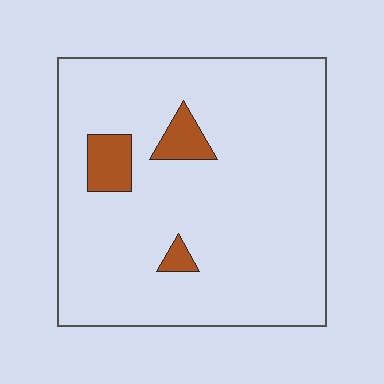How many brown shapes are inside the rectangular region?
3.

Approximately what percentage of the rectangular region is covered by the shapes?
Approximately 10%.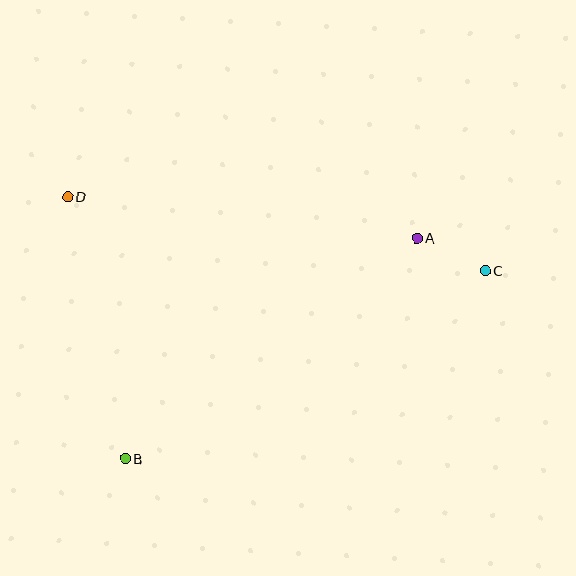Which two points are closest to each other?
Points A and C are closest to each other.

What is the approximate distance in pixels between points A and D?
The distance between A and D is approximately 351 pixels.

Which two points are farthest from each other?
Points C and D are farthest from each other.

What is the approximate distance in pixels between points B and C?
The distance between B and C is approximately 407 pixels.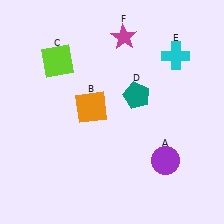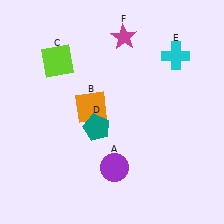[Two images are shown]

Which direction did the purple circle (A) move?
The purple circle (A) moved left.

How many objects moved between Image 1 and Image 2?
2 objects moved between the two images.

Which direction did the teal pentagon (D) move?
The teal pentagon (D) moved left.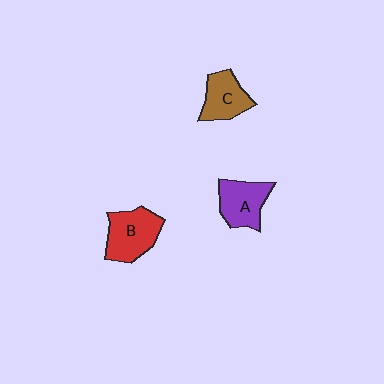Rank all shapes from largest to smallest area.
From largest to smallest: B (red), A (purple), C (brown).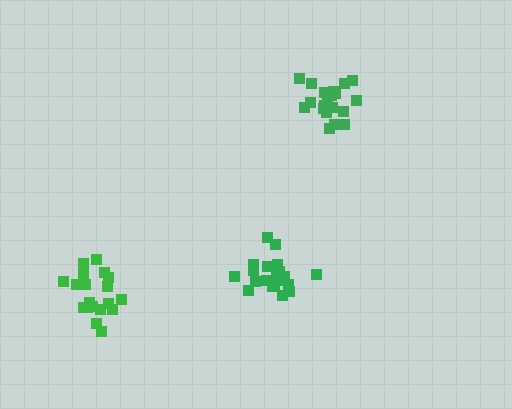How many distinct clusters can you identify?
There are 3 distinct clusters.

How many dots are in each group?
Group 1: 19 dots, Group 2: 20 dots, Group 3: 20 dots (59 total).